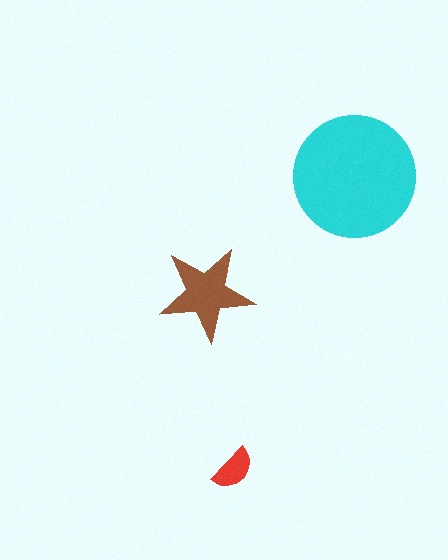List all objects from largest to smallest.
The cyan circle, the brown star, the red semicircle.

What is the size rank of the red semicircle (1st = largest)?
3rd.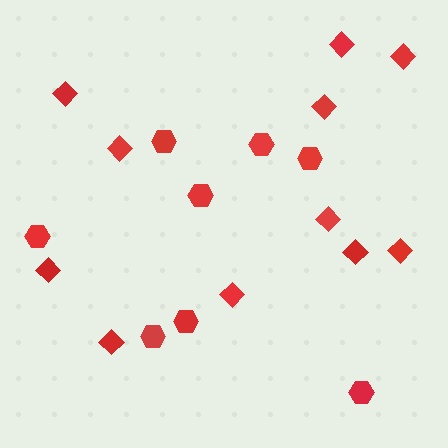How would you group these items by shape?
There are 2 groups: one group of hexagons (8) and one group of diamonds (11).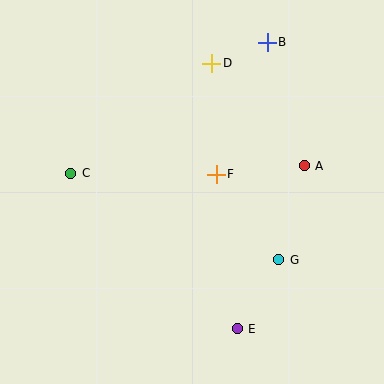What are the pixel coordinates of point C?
Point C is at (71, 173).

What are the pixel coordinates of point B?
Point B is at (267, 42).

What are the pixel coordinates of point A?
Point A is at (304, 166).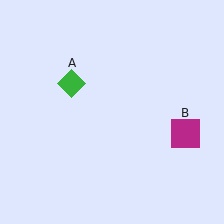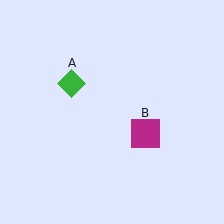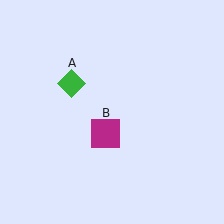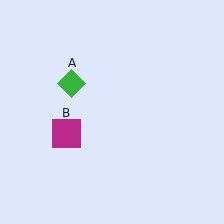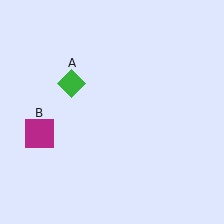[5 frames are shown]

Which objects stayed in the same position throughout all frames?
Green diamond (object A) remained stationary.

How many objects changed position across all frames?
1 object changed position: magenta square (object B).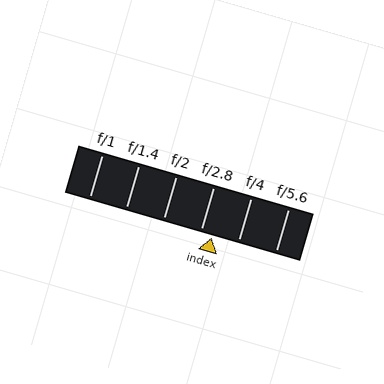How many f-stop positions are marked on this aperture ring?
There are 6 f-stop positions marked.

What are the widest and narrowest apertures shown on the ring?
The widest aperture shown is f/1 and the narrowest is f/5.6.